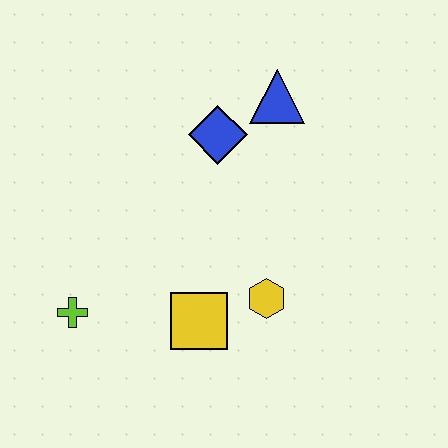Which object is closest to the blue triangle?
The blue diamond is closest to the blue triangle.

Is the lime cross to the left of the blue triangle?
Yes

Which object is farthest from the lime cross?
The blue triangle is farthest from the lime cross.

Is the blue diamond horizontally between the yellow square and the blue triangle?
Yes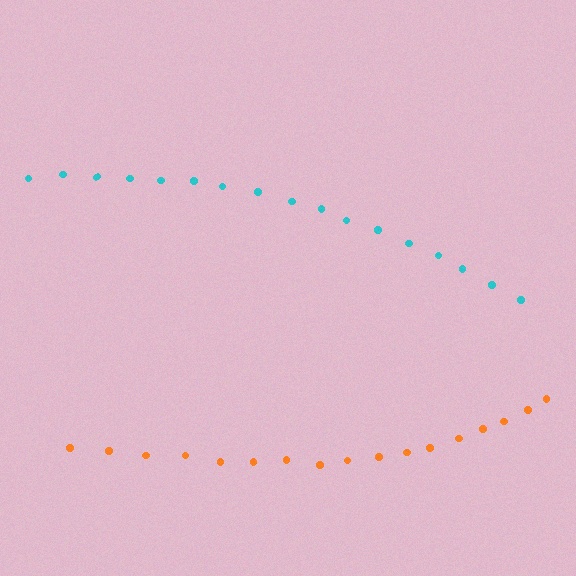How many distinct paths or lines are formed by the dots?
There are 2 distinct paths.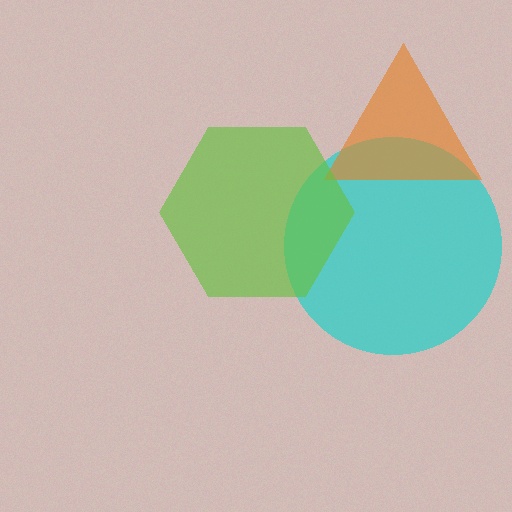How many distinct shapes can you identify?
There are 3 distinct shapes: a cyan circle, an orange triangle, a lime hexagon.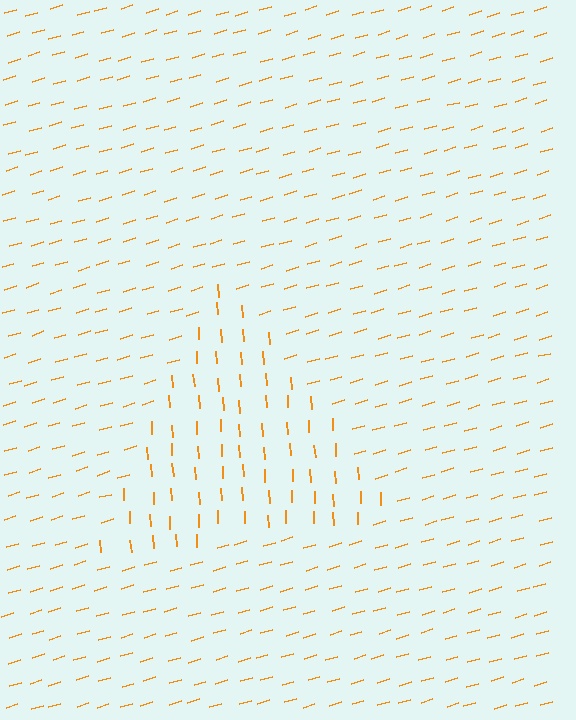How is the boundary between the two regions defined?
The boundary is defined purely by a change in line orientation (approximately 77 degrees difference). All lines are the same color and thickness.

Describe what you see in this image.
The image is filled with small orange line segments. A triangle region in the image has lines oriented differently from the surrounding lines, creating a visible texture boundary.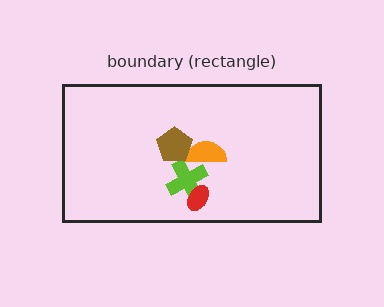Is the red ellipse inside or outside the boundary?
Inside.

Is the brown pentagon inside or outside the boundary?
Inside.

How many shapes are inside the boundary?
4 inside, 0 outside.